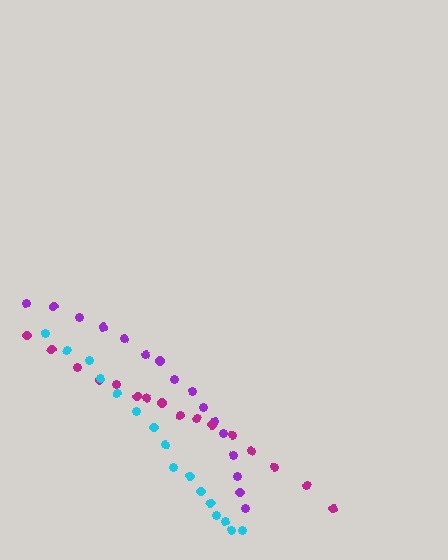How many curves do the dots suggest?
There are 3 distinct paths.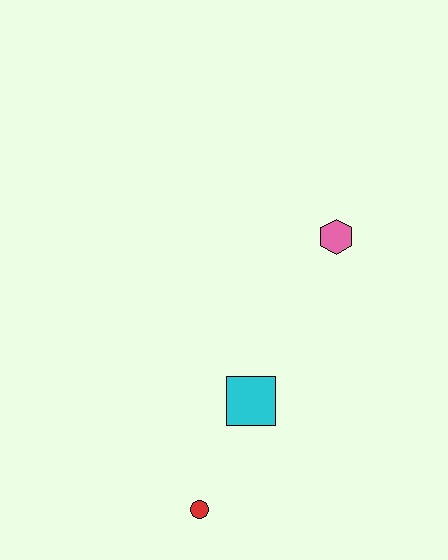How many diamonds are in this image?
There are no diamonds.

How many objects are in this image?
There are 3 objects.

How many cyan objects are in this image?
There is 1 cyan object.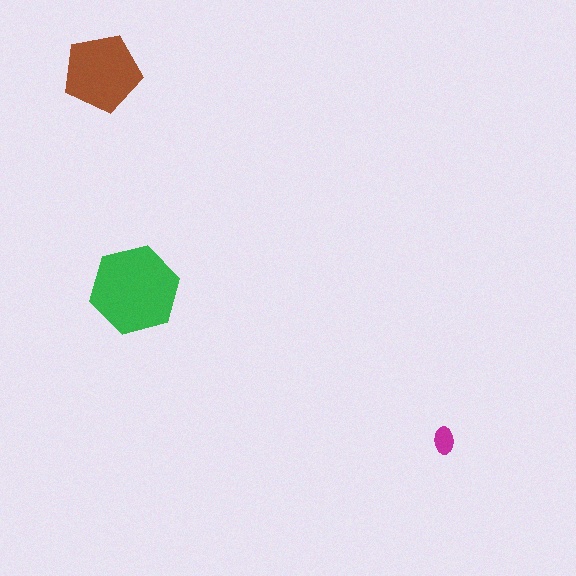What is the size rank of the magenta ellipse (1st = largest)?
3rd.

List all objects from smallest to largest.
The magenta ellipse, the brown pentagon, the green hexagon.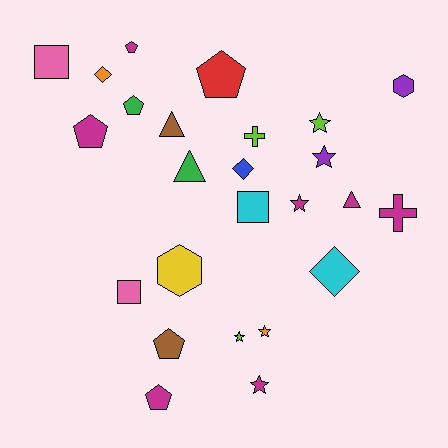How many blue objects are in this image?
There is 1 blue object.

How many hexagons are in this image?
There are 2 hexagons.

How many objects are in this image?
There are 25 objects.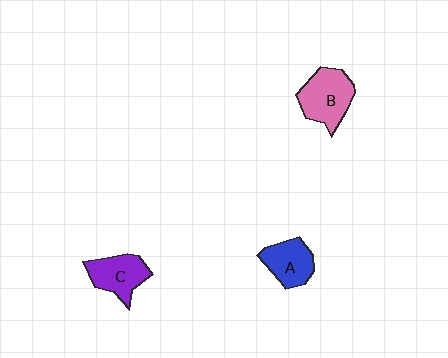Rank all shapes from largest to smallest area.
From largest to smallest: B (pink), C (purple), A (blue).